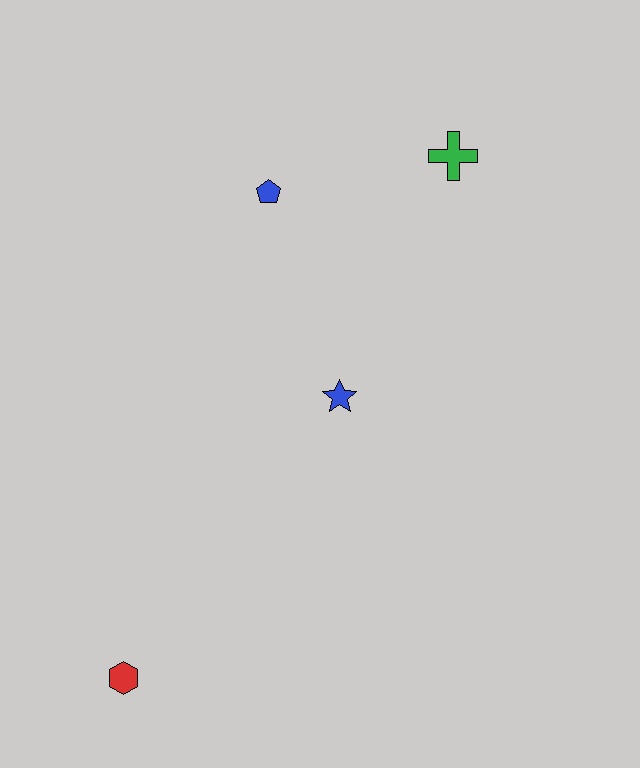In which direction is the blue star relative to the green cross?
The blue star is below the green cross.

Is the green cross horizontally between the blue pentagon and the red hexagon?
No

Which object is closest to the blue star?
The blue pentagon is closest to the blue star.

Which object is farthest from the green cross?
The red hexagon is farthest from the green cross.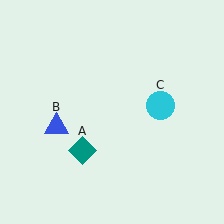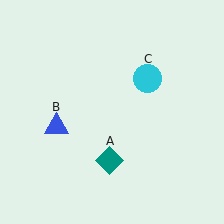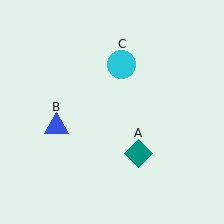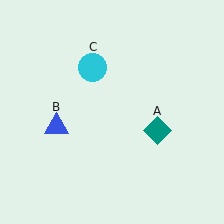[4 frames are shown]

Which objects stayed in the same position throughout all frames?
Blue triangle (object B) remained stationary.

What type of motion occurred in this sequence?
The teal diamond (object A), cyan circle (object C) rotated counterclockwise around the center of the scene.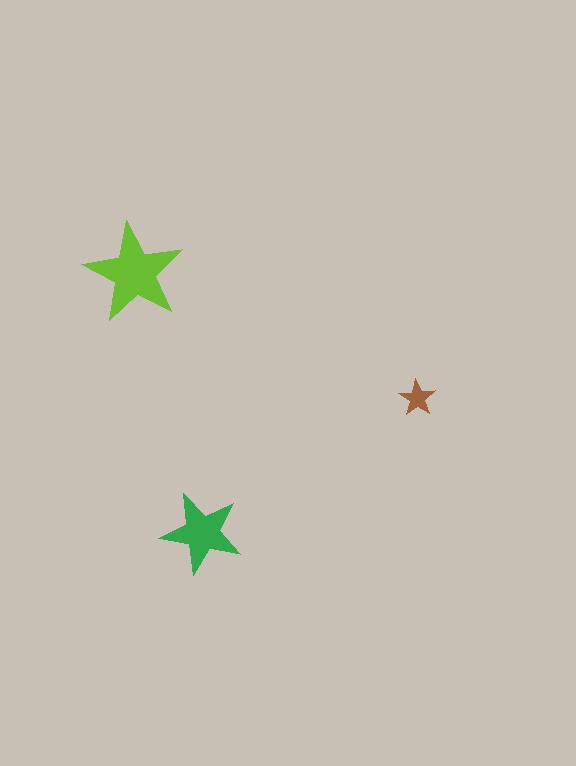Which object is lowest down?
The green star is bottommost.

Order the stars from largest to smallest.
the lime one, the green one, the brown one.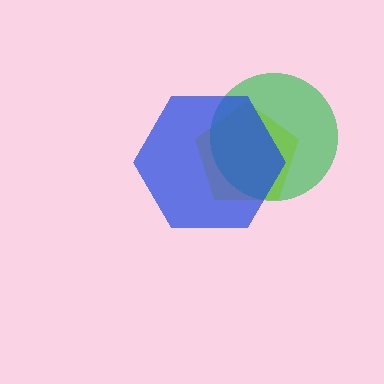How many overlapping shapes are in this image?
There are 3 overlapping shapes in the image.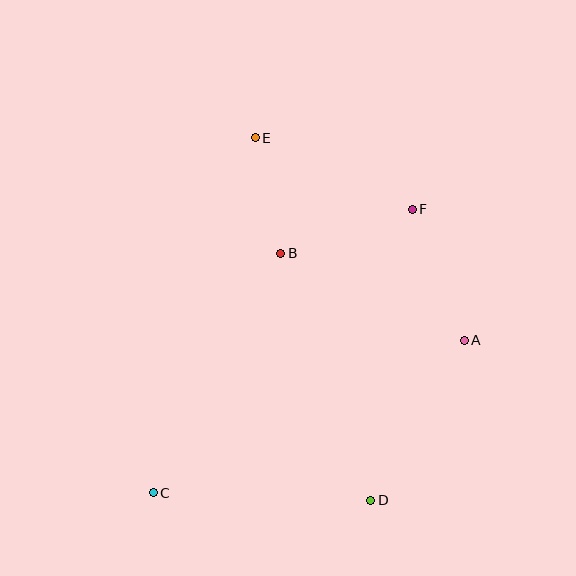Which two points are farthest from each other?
Points C and F are farthest from each other.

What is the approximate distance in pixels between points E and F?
The distance between E and F is approximately 172 pixels.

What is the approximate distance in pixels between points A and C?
The distance between A and C is approximately 346 pixels.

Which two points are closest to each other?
Points B and E are closest to each other.